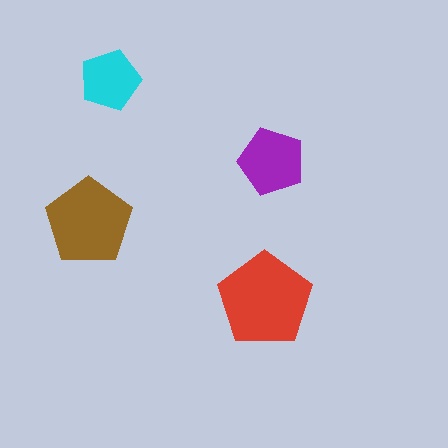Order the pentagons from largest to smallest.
the red one, the brown one, the purple one, the cyan one.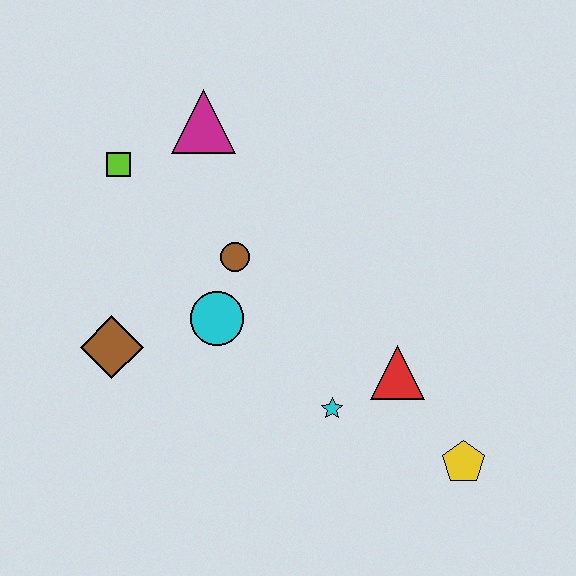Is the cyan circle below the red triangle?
No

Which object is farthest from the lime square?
The yellow pentagon is farthest from the lime square.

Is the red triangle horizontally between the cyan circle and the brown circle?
No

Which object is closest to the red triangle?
The cyan star is closest to the red triangle.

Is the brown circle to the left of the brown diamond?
No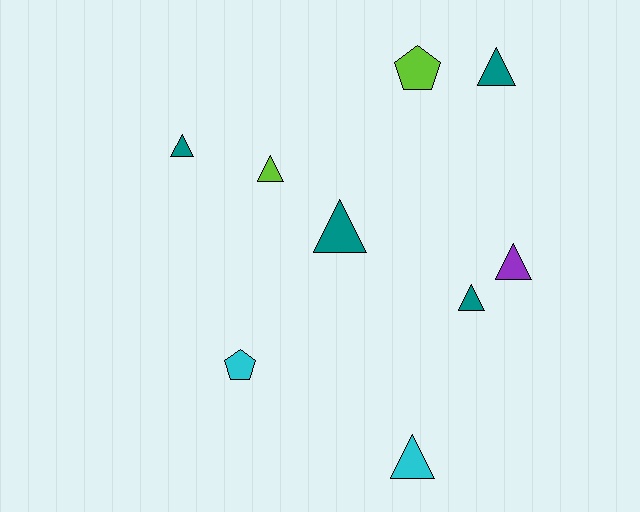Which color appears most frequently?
Teal, with 4 objects.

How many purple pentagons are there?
There are no purple pentagons.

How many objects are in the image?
There are 9 objects.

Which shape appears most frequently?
Triangle, with 7 objects.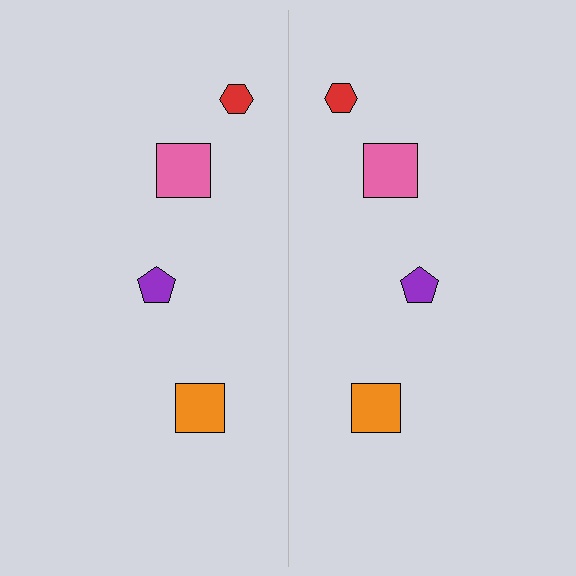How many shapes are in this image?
There are 8 shapes in this image.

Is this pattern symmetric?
Yes, this pattern has bilateral (reflection) symmetry.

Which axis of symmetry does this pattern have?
The pattern has a vertical axis of symmetry running through the center of the image.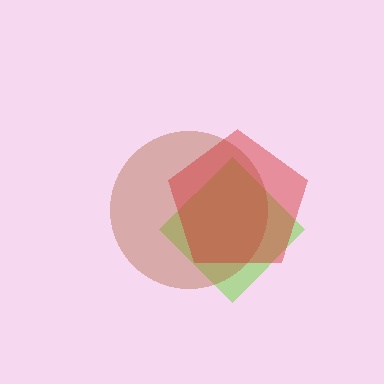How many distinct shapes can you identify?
There are 3 distinct shapes: a lime diamond, a brown circle, a red pentagon.